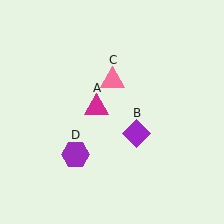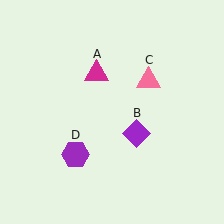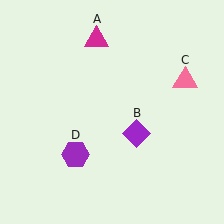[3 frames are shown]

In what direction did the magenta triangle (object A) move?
The magenta triangle (object A) moved up.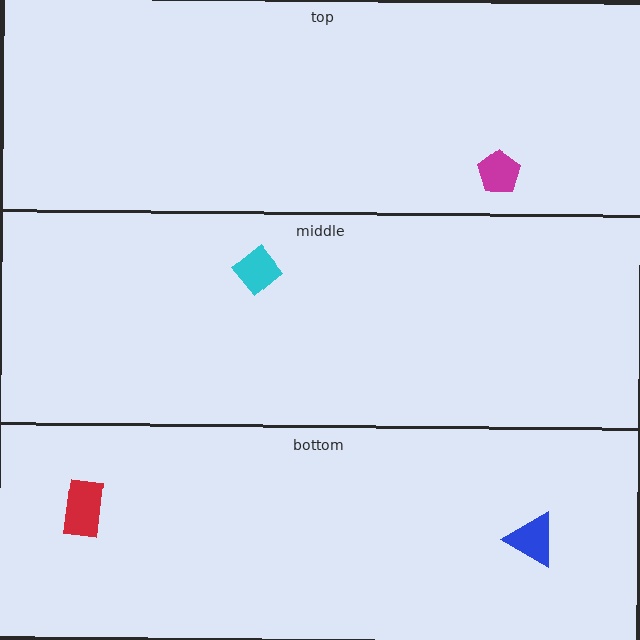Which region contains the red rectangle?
The bottom region.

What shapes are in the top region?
The magenta pentagon.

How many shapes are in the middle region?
1.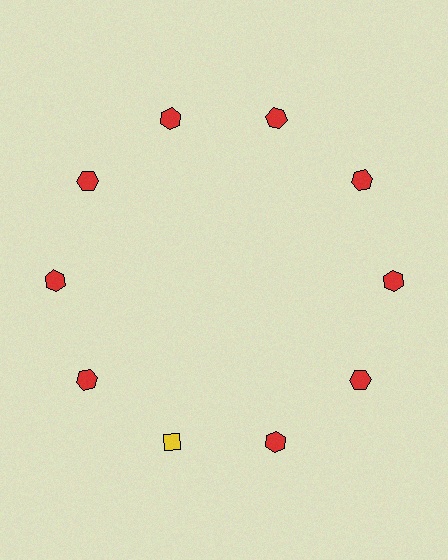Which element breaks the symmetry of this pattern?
The yellow diamond at roughly the 7 o'clock position breaks the symmetry. All other shapes are red hexagons.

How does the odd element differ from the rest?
It differs in both color (yellow instead of red) and shape (diamond instead of hexagon).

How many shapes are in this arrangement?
There are 10 shapes arranged in a ring pattern.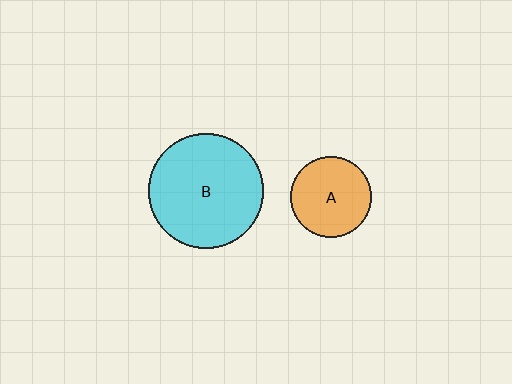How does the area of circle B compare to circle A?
Approximately 2.0 times.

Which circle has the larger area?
Circle B (cyan).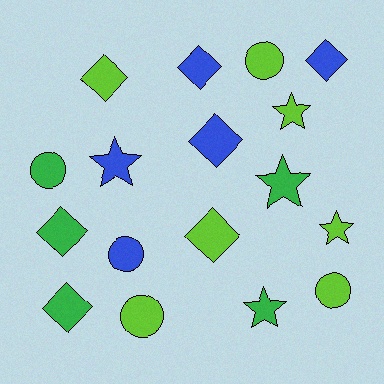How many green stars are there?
There are 2 green stars.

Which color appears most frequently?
Lime, with 7 objects.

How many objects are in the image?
There are 17 objects.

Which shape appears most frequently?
Diamond, with 7 objects.